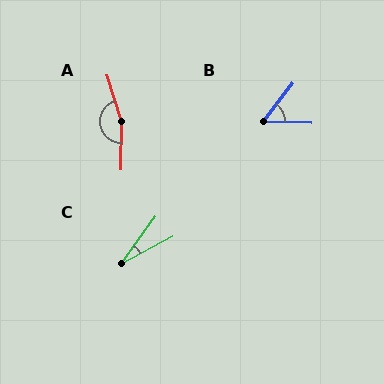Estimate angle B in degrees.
Approximately 54 degrees.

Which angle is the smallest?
C, at approximately 26 degrees.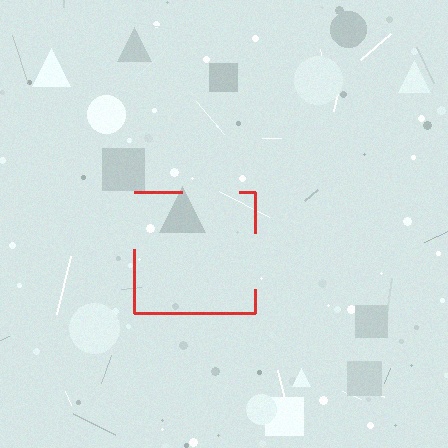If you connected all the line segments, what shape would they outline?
They would outline a square.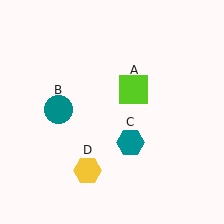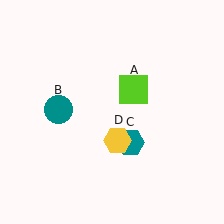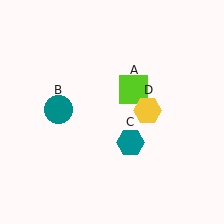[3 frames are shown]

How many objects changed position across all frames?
1 object changed position: yellow hexagon (object D).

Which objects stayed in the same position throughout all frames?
Lime square (object A) and teal circle (object B) and teal hexagon (object C) remained stationary.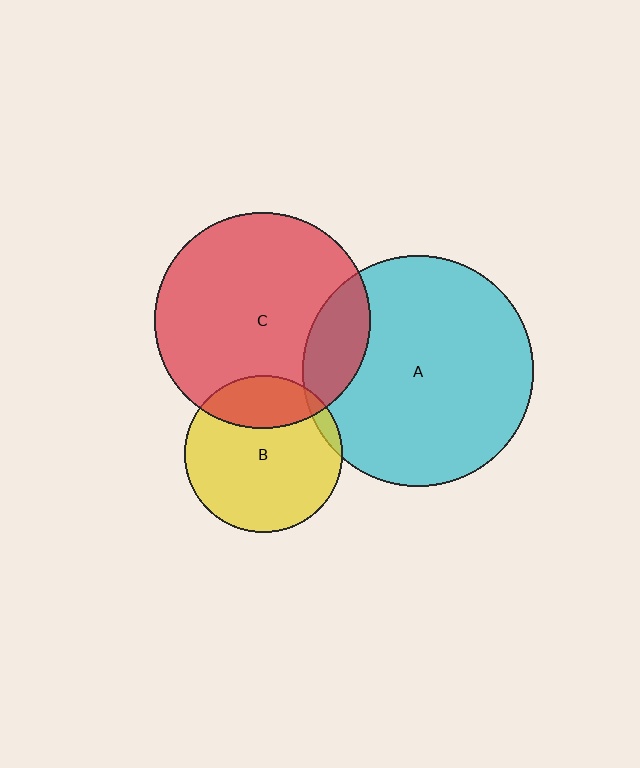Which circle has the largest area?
Circle A (cyan).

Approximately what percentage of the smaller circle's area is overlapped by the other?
Approximately 5%.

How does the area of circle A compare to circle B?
Approximately 2.2 times.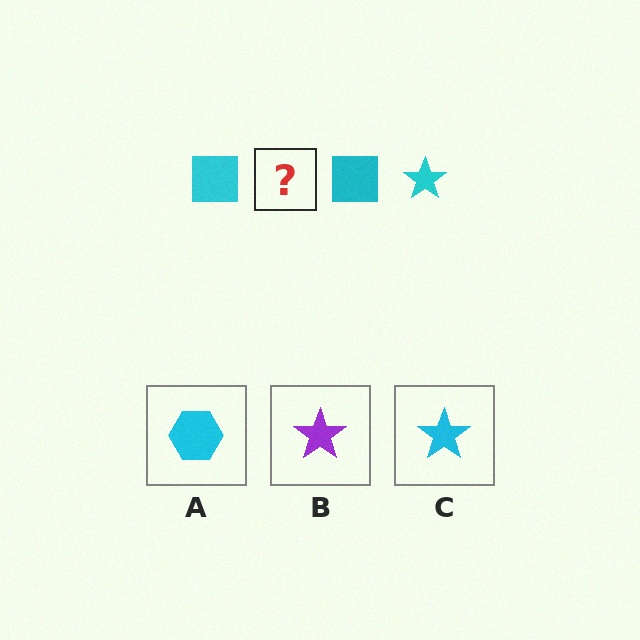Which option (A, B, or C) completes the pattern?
C.